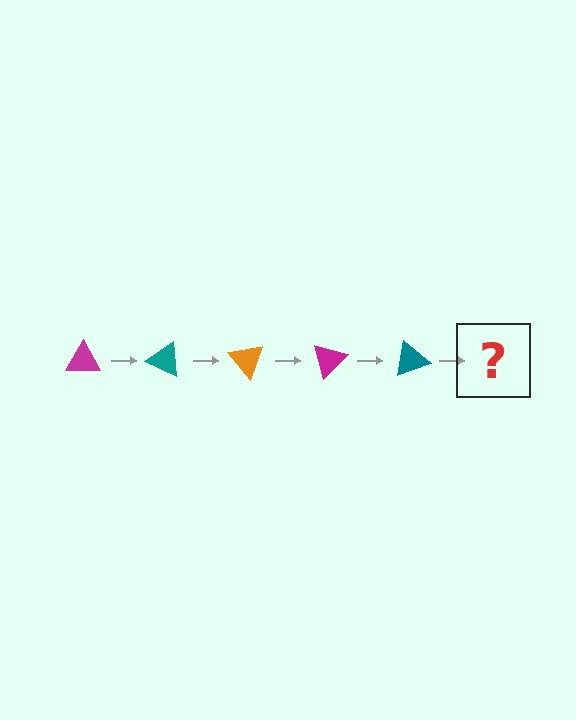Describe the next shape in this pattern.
It should be an orange triangle, rotated 125 degrees from the start.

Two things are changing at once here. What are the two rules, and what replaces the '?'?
The two rules are that it rotates 25 degrees each step and the color cycles through magenta, teal, and orange. The '?' should be an orange triangle, rotated 125 degrees from the start.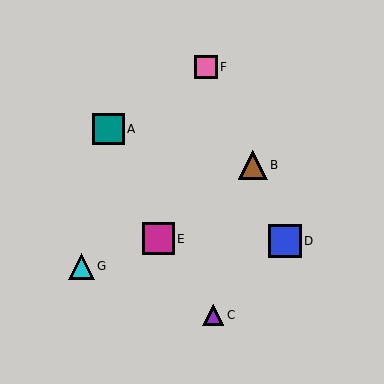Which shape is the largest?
The blue square (labeled D) is the largest.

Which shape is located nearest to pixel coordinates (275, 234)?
The blue square (labeled D) at (285, 241) is nearest to that location.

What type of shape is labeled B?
Shape B is a brown triangle.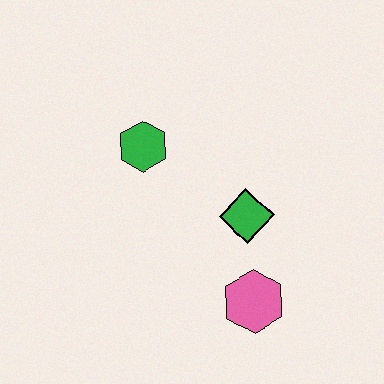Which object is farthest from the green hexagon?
The pink hexagon is farthest from the green hexagon.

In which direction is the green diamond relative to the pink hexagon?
The green diamond is above the pink hexagon.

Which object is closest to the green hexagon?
The green diamond is closest to the green hexagon.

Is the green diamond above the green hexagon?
No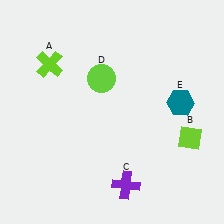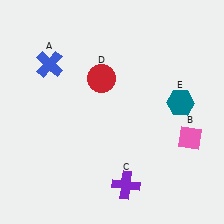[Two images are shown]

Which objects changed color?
A changed from lime to blue. B changed from lime to pink. D changed from lime to red.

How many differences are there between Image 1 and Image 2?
There are 3 differences between the two images.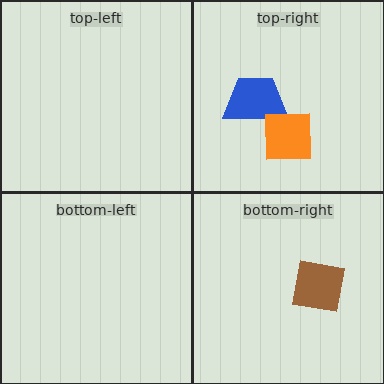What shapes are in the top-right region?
The blue trapezoid, the orange square.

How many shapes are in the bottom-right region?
1.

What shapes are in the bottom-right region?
The brown square.